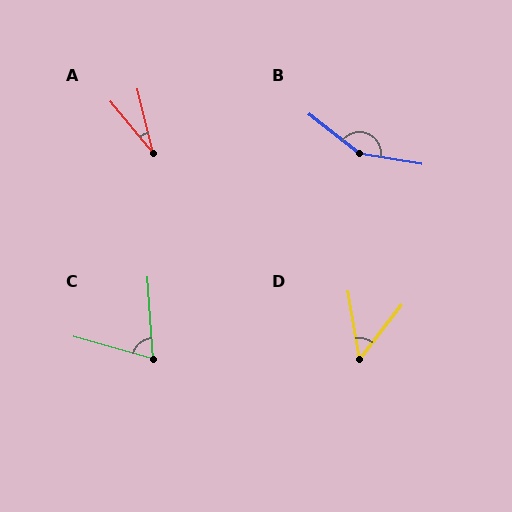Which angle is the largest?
B, at approximately 152 degrees.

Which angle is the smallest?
A, at approximately 26 degrees.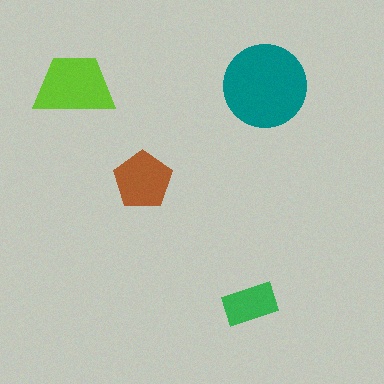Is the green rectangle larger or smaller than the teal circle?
Smaller.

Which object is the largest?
The teal circle.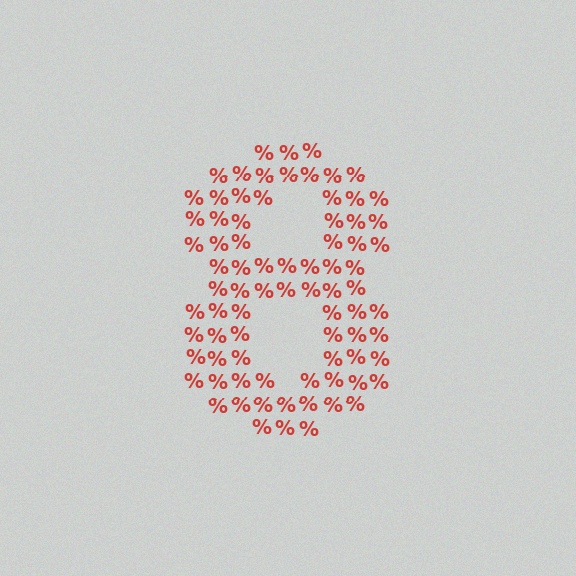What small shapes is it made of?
It is made of small percent signs.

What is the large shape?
The large shape is the digit 8.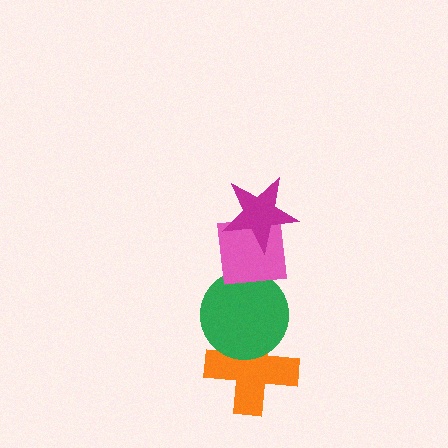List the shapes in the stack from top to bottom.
From top to bottom: the magenta star, the pink square, the green circle, the orange cross.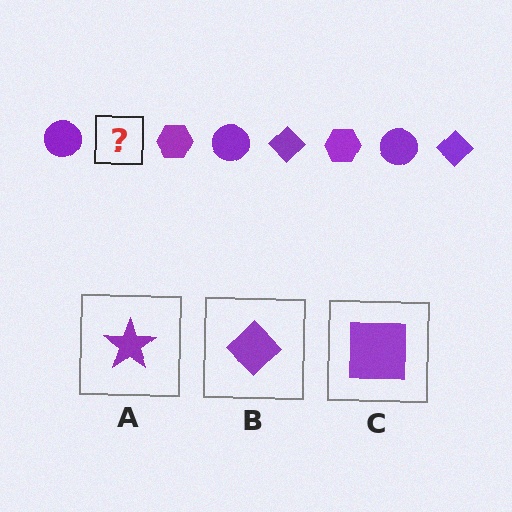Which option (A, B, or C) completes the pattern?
B.